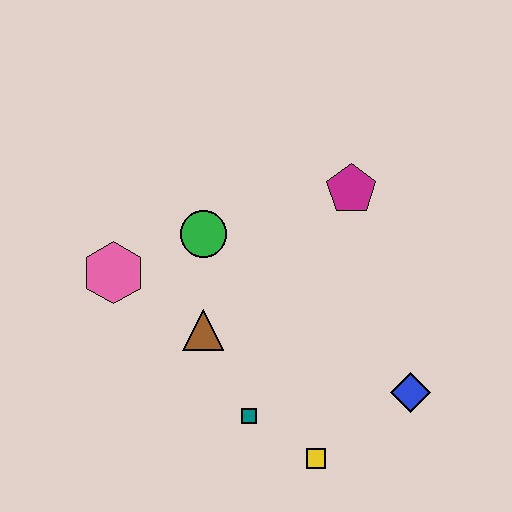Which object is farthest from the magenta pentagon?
The yellow square is farthest from the magenta pentagon.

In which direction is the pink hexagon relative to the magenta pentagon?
The pink hexagon is to the left of the magenta pentagon.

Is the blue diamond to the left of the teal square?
No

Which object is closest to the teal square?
The yellow square is closest to the teal square.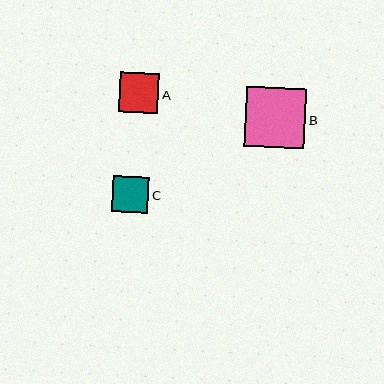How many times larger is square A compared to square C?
Square A is approximately 1.1 times the size of square C.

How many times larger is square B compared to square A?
Square B is approximately 1.5 times the size of square A.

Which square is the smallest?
Square C is the smallest with a size of approximately 36 pixels.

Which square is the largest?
Square B is the largest with a size of approximately 61 pixels.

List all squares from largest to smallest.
From largest to smallest: B, A, C.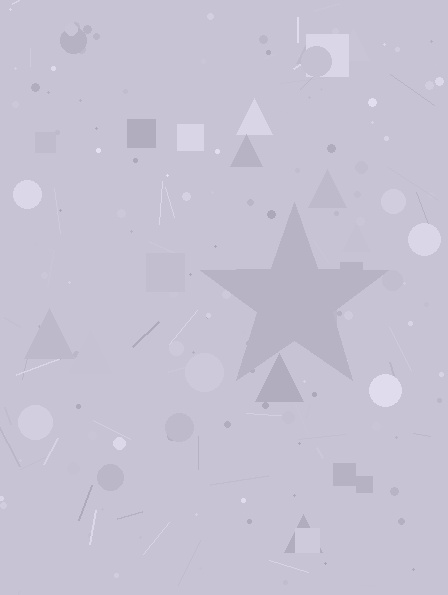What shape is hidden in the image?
A star is hidden in the image.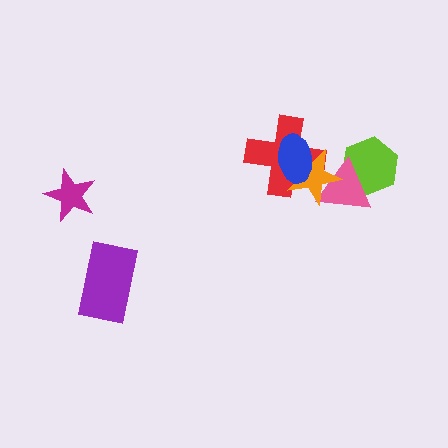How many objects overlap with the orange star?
3 objects overlap with the orange star.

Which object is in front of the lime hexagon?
The pink triangle is in front of the lime hexagon.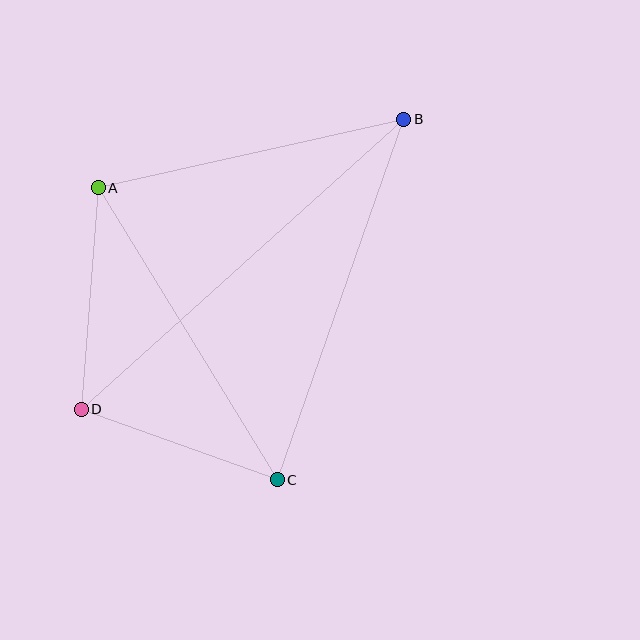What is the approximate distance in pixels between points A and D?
The distance between A and D is approximately 222 pixels.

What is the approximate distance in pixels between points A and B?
The distance between A and B is approximately 313 pixels.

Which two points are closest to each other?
Points C and D are closest to each other.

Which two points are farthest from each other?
Points B and D are farthest from each other.